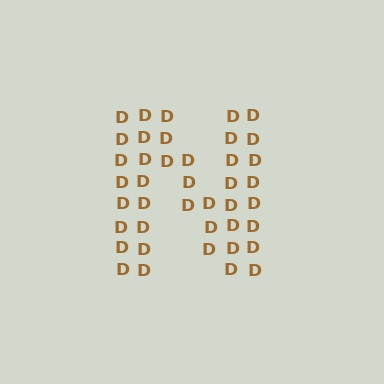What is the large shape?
The large shape is the letter N.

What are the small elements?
The small elements are letter D's.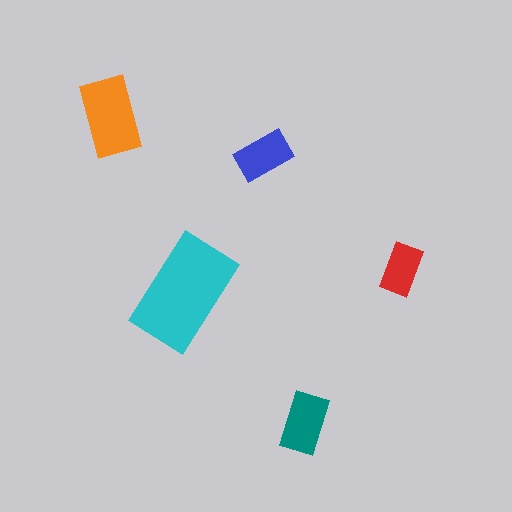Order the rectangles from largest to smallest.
the cyan one, the orange one, the teal one, the blue one, the red one.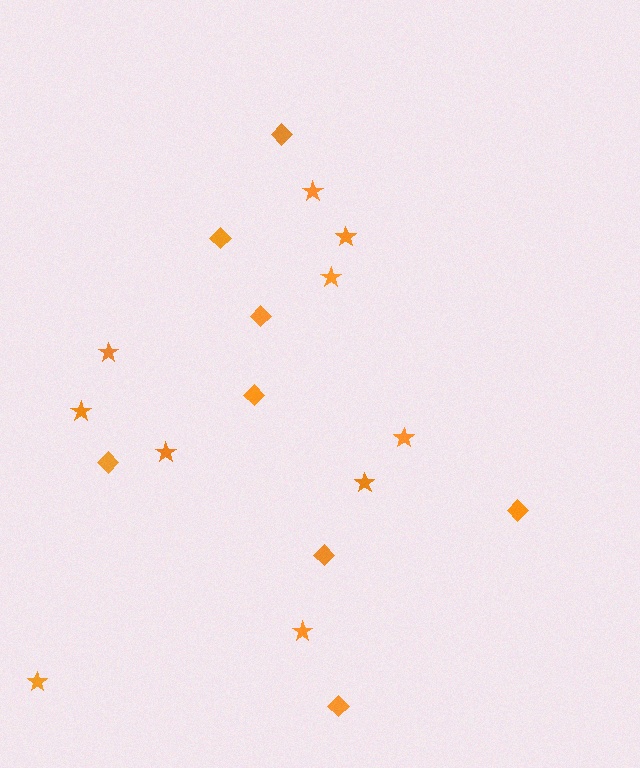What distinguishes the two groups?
There are 2 groups: one group of stars (10) and one group of diamonds (8).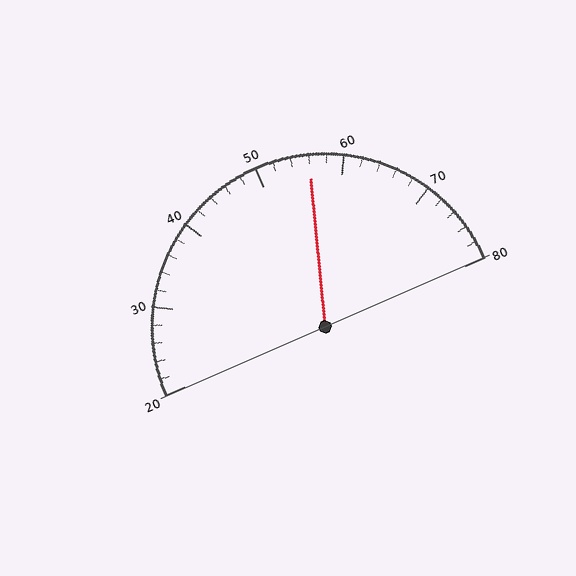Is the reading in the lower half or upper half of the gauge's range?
The reading is in the upper half of the range (20 to 80).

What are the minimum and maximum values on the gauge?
The gauge ranges from 20 to 80.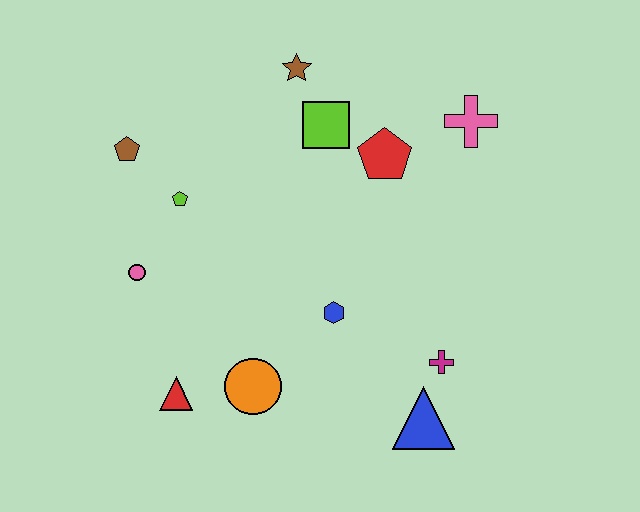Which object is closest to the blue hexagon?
The orange circle is closest to the blue hexagon.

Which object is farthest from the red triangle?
The pink cross is farthest from the red triangle.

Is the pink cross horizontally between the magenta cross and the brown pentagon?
No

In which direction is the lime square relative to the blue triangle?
The lime square is above the blue triangle.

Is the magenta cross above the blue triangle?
Yes